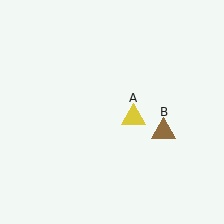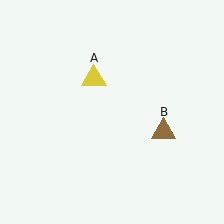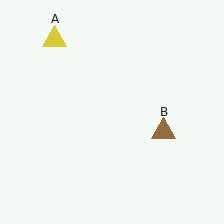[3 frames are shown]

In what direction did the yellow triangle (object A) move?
The yellow triangle (object A) moved up and to the left.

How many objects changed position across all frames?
1 object changed position: yellow triangle (object A).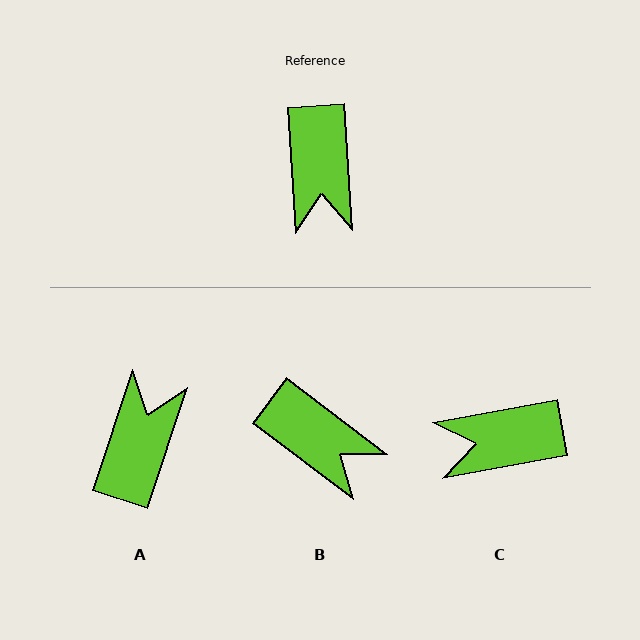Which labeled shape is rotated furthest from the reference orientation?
A, about 158 degrees away.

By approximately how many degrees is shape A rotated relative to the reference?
Approximately 158 degrees counter-clockwise.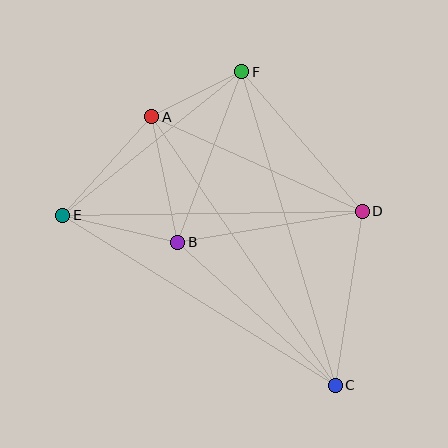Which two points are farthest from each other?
Points C and F are farthest from each other.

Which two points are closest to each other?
Points A and F are closest to each other.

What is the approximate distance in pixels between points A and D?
The distance between A and D is approximately 230 pixels.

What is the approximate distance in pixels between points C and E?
The distance between C and E is approximately 322 pixels.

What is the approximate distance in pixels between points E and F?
The distance between E and F is approximately 229 pixels.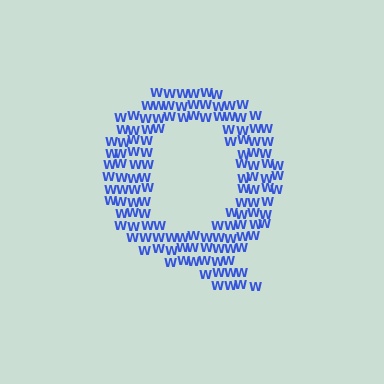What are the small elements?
The small elements are letter W's.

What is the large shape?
The large shape is the letter Q.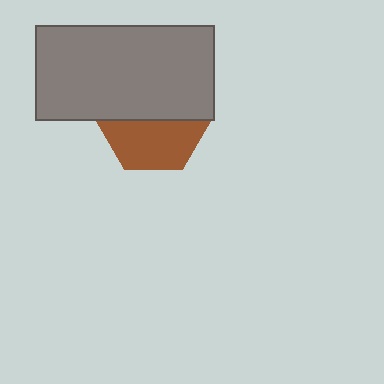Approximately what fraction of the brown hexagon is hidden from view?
Roughly 53% of the brown hexagon is hidden behind the gray rectangle.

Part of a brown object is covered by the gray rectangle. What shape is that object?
It is a hexagon.